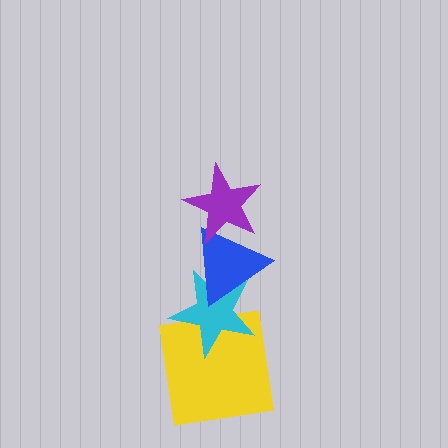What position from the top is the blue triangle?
The blue triangle is 2nd from the top.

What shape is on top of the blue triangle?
The purple star is on top of the blue triangle.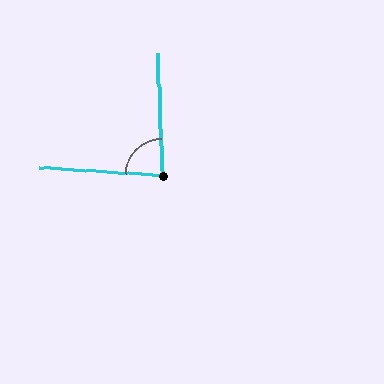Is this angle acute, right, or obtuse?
It is acute.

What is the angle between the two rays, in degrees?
Approximately 84 degrees.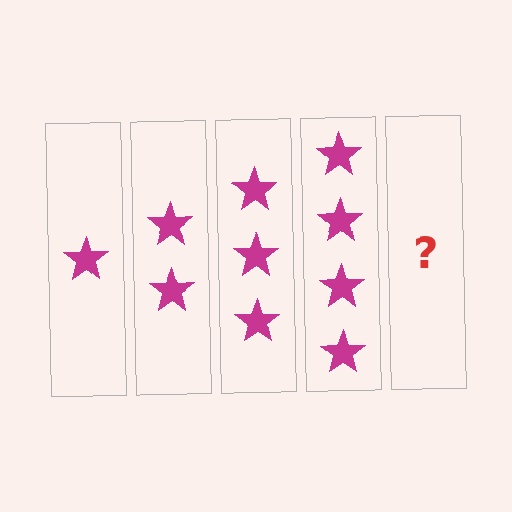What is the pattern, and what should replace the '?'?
The pattern is that each step adds one more star. The '?' should be 5 stars.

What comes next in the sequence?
The next element should be 5 stars.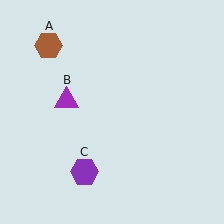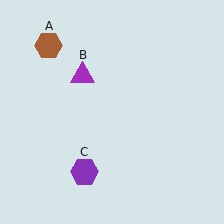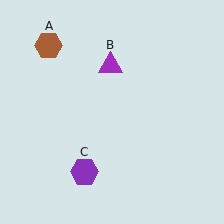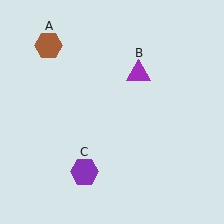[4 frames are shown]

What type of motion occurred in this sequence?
The purple triangle (object B) rotated clockwise around the center of the scene.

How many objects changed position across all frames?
1 object changed position: purple triangle (object B).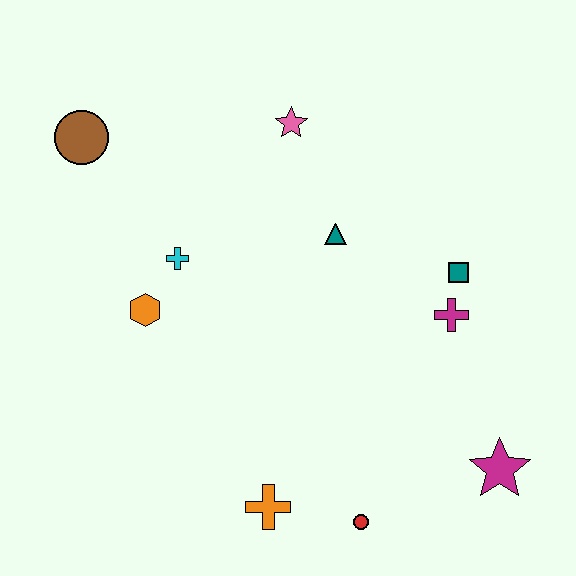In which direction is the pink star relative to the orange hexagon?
The pink star is above the orange hexagon.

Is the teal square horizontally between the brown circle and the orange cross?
No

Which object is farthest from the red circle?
The brown circle is farthest from the red circle.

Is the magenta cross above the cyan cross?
No